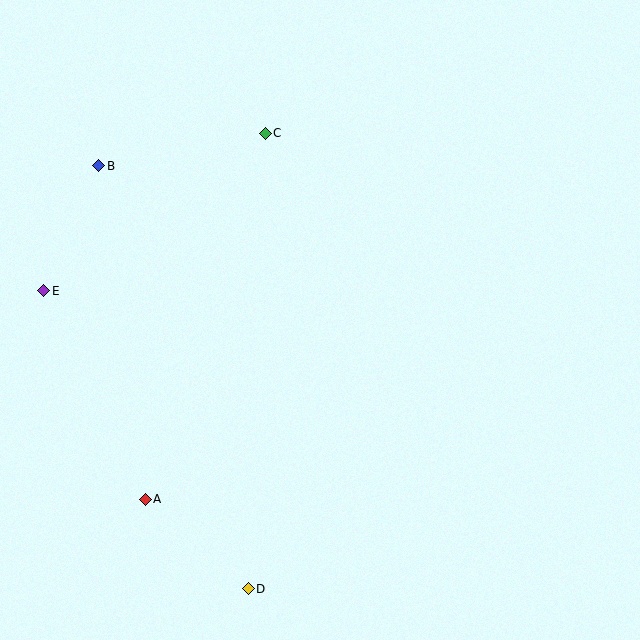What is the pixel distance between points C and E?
The distance between C and E is 272 pixels.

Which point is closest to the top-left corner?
Point B is closest to the top-left corner.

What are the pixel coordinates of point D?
Point D is at (248, 589).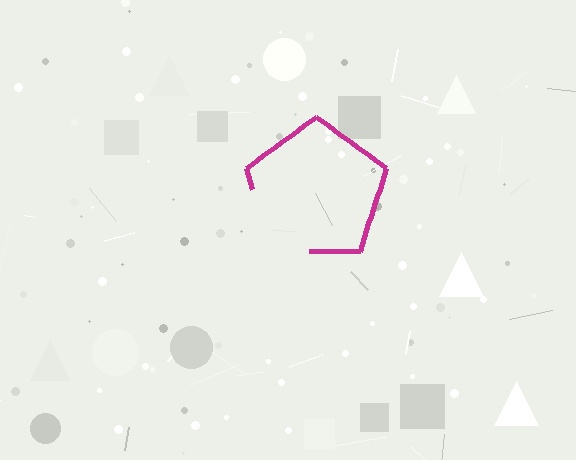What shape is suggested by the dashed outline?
The dashed outline suggests a pentagon.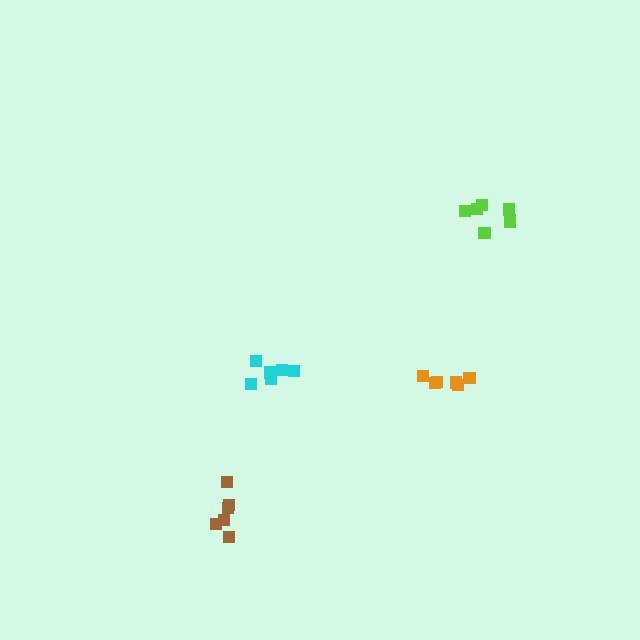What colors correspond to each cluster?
The clusters are colored: brown, cyan, lime, orange.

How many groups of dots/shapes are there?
There are 4 groups.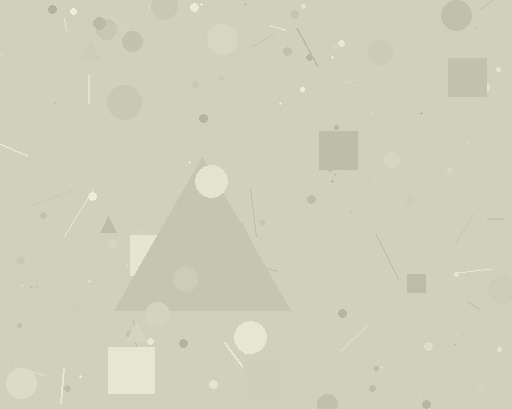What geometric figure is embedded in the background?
A triangle is embedded in the background.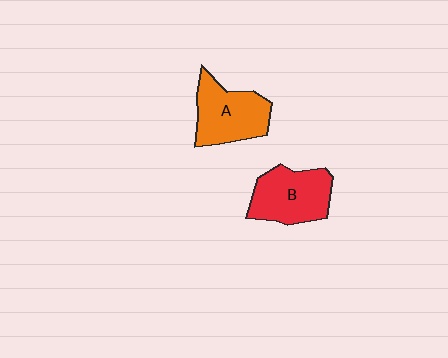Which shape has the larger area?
Shape B (red).